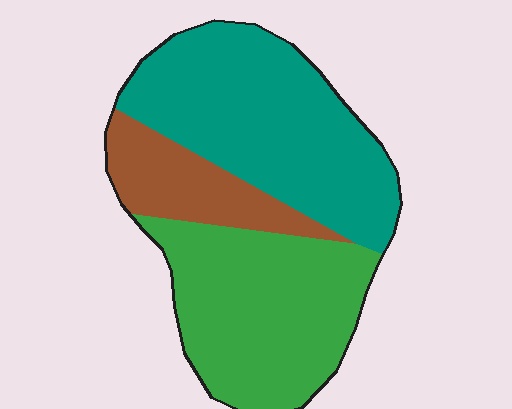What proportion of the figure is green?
Green takes up about two fifths (2/5) of the figure.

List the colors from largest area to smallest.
From largest to smallest: teal, green, brown.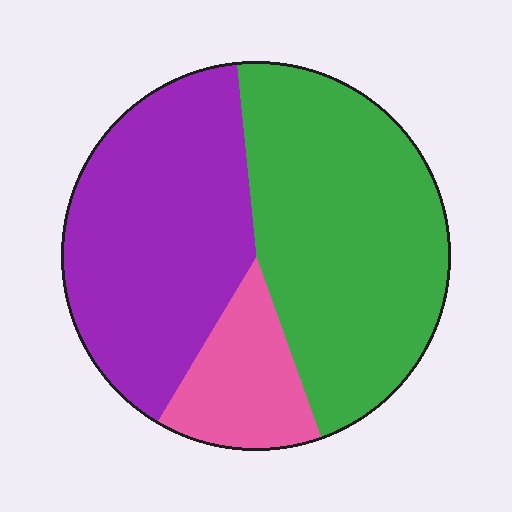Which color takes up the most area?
Green, at roughly 45%.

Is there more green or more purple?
Green.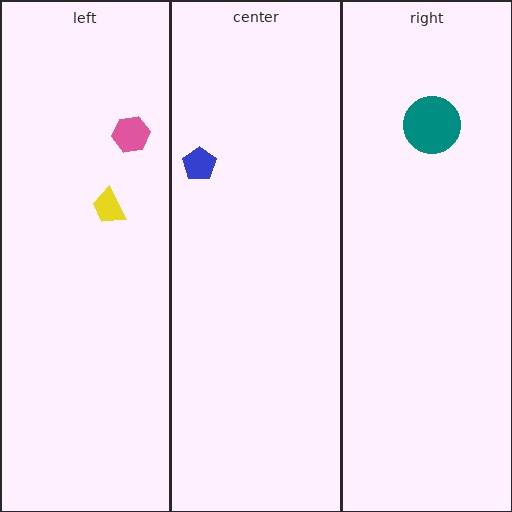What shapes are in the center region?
The blue pentagon.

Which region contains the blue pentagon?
The center region.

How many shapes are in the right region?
1.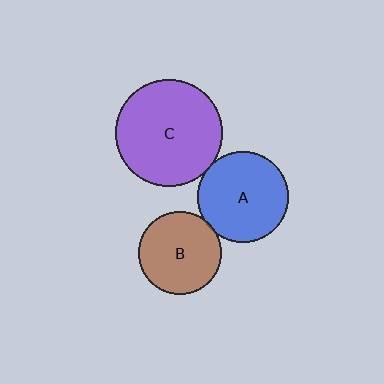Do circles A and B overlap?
Yes.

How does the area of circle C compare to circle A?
Approximately 1.4 times.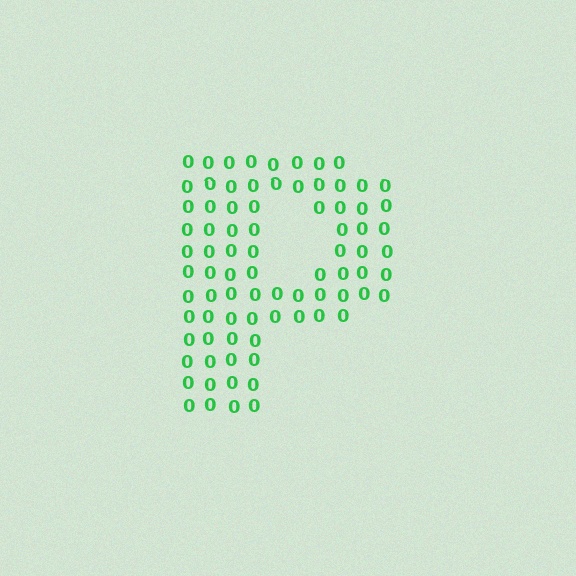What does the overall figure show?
The overall figure shows the letter P.